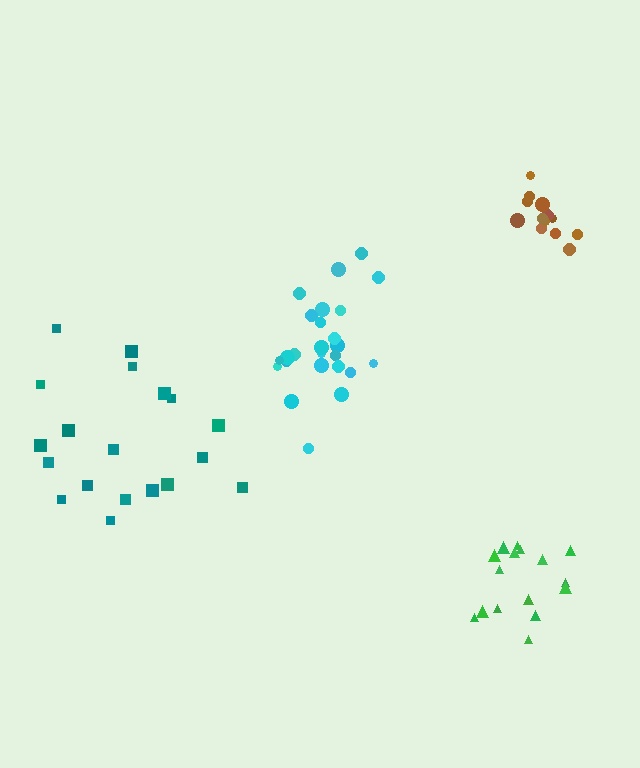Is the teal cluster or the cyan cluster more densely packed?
Cyan.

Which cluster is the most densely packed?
Brown.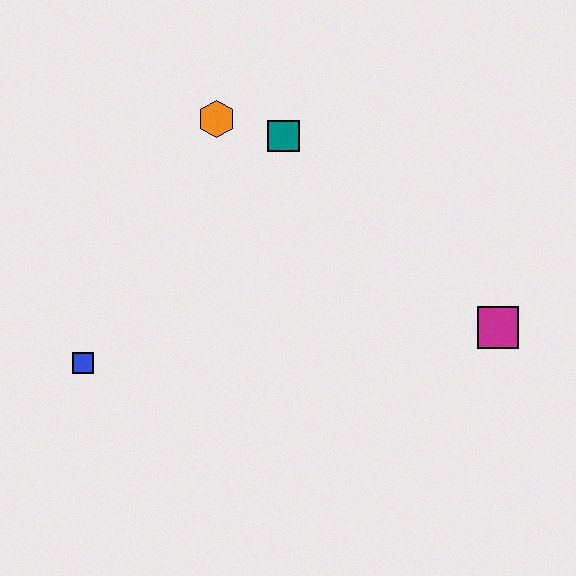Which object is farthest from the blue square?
The magenta square is farthest from the blue square.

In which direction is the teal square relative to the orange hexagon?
The teal square is to the right of the orange hexagon.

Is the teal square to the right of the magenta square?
No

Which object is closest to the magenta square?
The teal square is closest to the magenta square.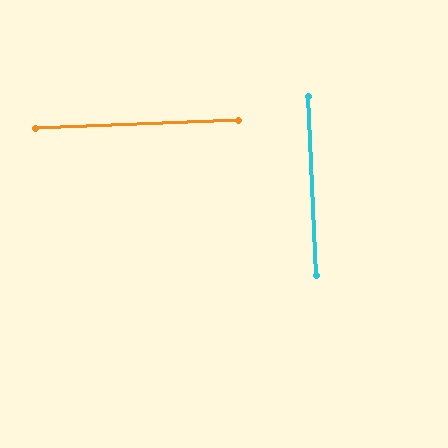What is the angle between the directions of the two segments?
Approximately 90 degrees.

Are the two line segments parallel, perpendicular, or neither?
Perpendicular — they meet at approximately 90°.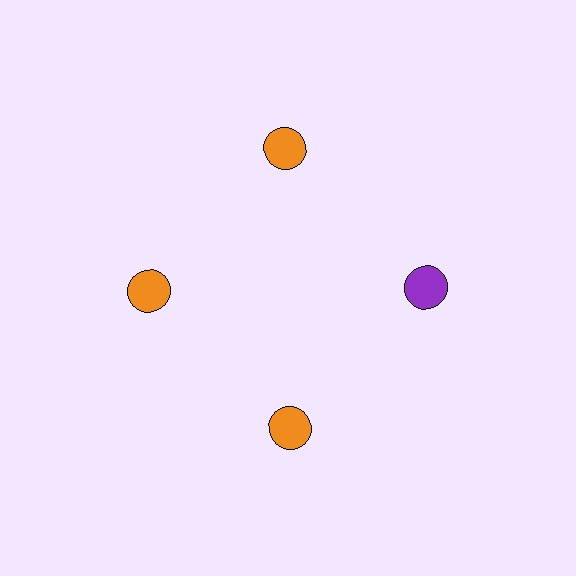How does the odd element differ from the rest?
It has a different color: purple instead of orange.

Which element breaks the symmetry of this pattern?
The purple circle at roughly the 3 o'clock position breaks the symmetry. All other shapes are orange circles.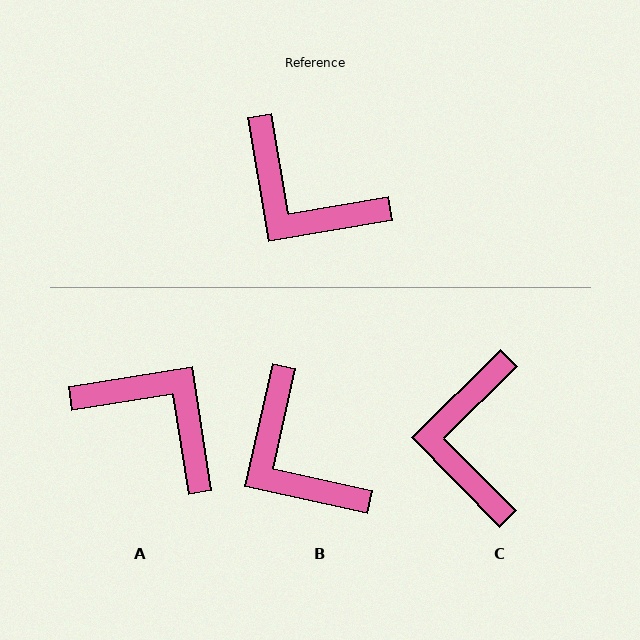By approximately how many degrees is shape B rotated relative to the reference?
Approximately 22 degrees clockwise.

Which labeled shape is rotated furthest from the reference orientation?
A, about 180 degrees away.